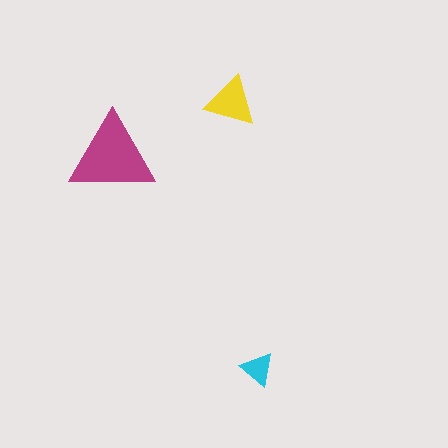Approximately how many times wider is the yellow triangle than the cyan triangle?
About 1.5 times wider.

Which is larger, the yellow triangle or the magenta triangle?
The magenta one.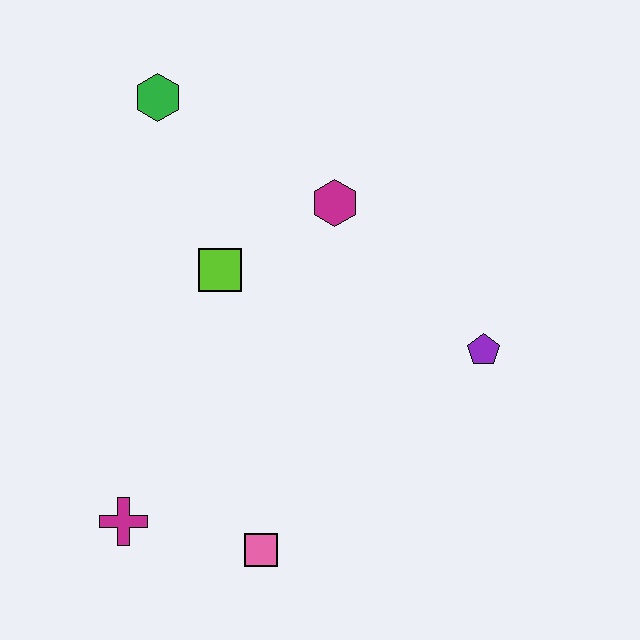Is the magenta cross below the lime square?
Yes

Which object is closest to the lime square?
The magenta hexagon is closest to the lime square.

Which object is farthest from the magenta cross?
The green hexagon is farthest from the magenta cross.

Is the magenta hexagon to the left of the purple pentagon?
Yes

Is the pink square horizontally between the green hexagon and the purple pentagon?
Yes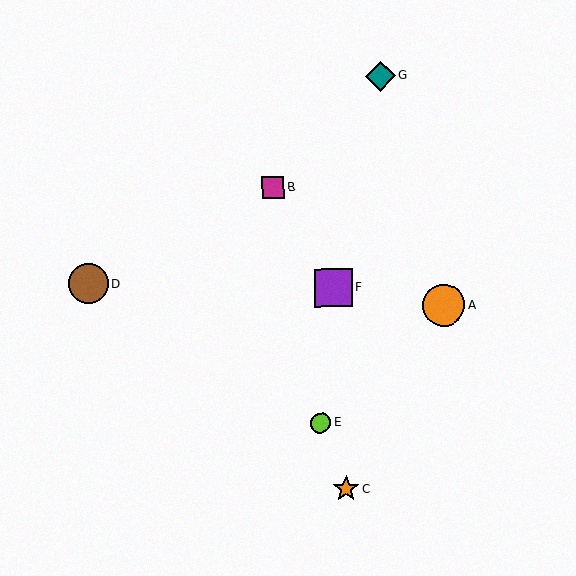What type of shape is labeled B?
Shape B is a magenta square.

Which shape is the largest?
The orange circle (labeled A) is the largest.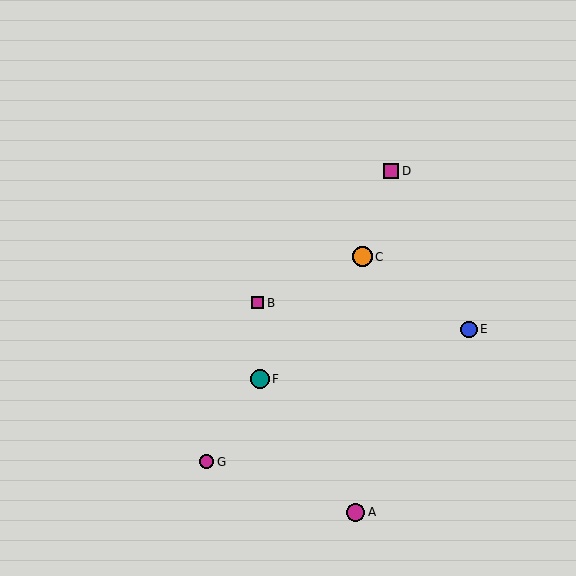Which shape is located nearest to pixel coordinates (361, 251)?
The orange circle (labeled C) at (362, 257) is nearest to that location.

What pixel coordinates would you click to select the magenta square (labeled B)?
Click at (258, 303) to select the magenta square B.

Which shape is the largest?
The orange circle (labeled C) is the largest.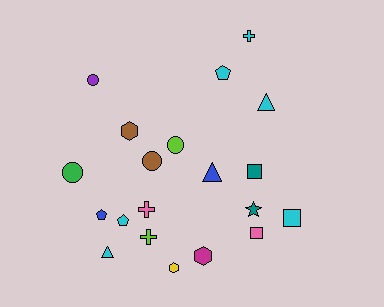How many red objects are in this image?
There are no red objects.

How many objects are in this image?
There are 20 objects.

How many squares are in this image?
There are 3 squares.